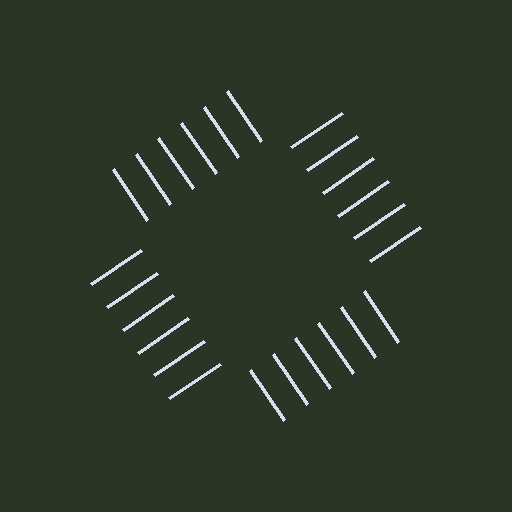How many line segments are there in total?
24 — 6 along each of the 4 edges.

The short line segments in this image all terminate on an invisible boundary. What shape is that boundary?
An illusory square — the line segments terminate on its edges but no continuous stroke is drawn.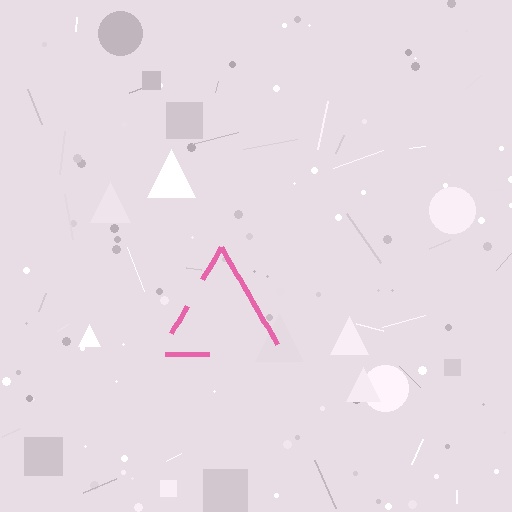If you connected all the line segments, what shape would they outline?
They would outline a triangle.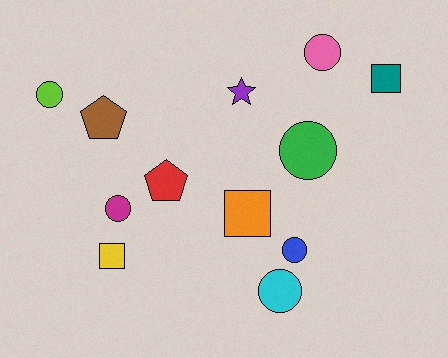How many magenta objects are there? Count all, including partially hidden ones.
There is 1 magenta object.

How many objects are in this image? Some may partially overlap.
There are 12 objects.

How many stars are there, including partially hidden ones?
There is 1 star.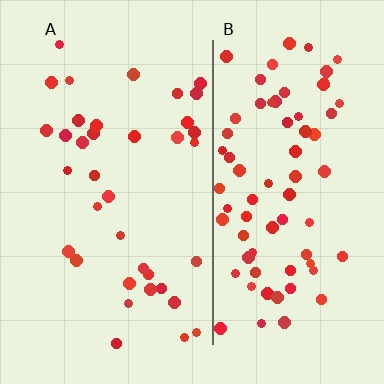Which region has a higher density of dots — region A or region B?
B (the right).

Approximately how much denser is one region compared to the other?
Approximately 2.0× — region B over region A.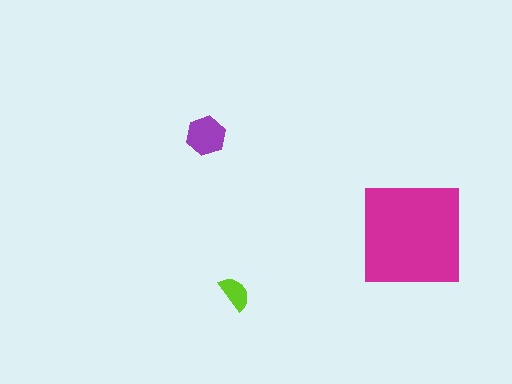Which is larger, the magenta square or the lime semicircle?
The magenta square.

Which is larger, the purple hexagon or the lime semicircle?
The purple hexagon.